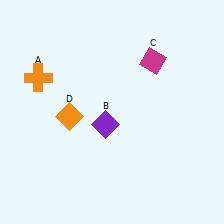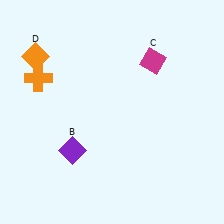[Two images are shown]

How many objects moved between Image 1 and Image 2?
2 objects moved between the two images.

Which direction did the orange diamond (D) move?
The orange diamond (D) moved up.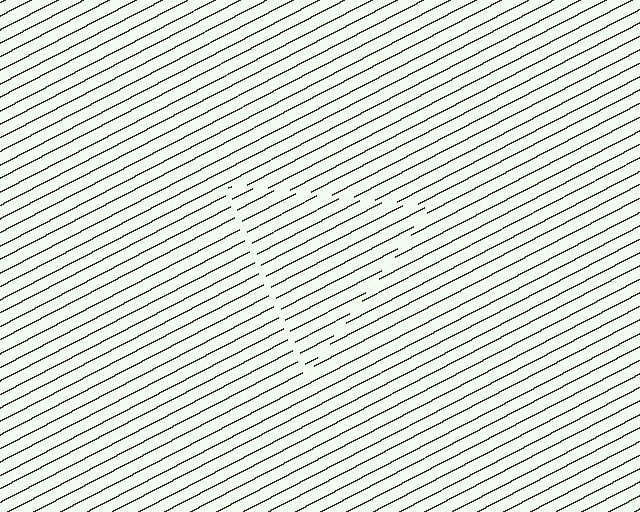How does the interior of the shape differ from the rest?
The interior of the shape contains the same grating, shifted by half a period — the contour is defined by the phase discontinuity where line-ends from the inner and outer gratings abut.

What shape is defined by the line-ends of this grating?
An illusory triangle. The interior of the shape contains the same grating, shifted by half a period — the contour is defined by the phase discontinuity where line-ends from the inner and outer gratings abut.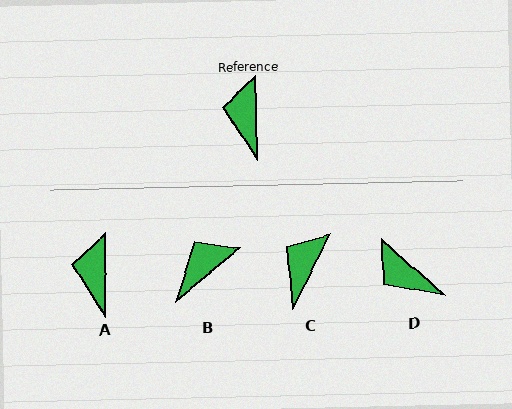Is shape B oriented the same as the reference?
No, it is off by about 51 degrees.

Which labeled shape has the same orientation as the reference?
A.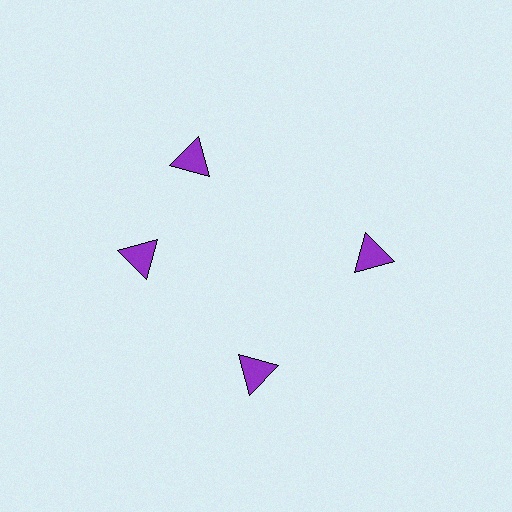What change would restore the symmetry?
The symmetry would be restored by rotating it back into even spacing with its neighbors so that all 4 triangles sit at equal angles and equal distance from the center.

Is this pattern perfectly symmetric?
No. The 4 purple triangles are arranged in a ring, but one element near the 12 o'clock position is rotated out of alignment along the ring, breaking the 4-fold rotational symmetry.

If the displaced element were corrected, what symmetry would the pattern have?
It would have 4-fold rotational symmetry — the pattern would map onto itself every 90 degrees.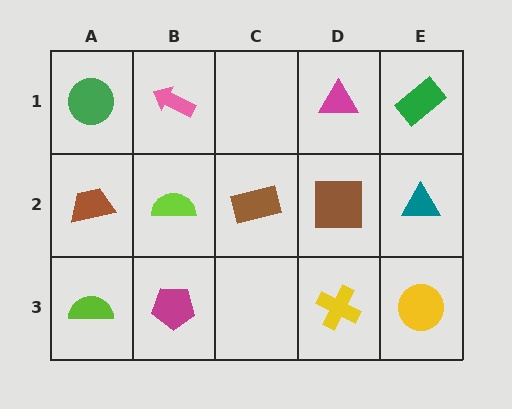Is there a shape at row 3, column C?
No, that cell is empty.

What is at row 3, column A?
A lime semicircle.